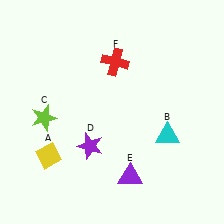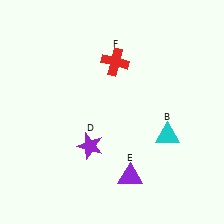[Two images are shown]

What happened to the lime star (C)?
The lime star (C) was removed in Image 2. It was in the bottom-left area of Image 1.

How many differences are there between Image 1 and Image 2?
There are 2 differences between the two images.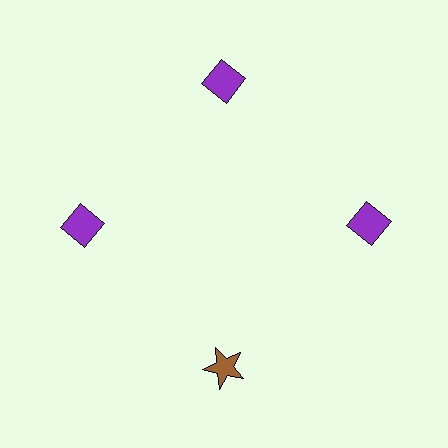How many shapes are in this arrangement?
There are 4 shapes arranged in a ring pattern.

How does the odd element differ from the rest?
It differs in both color (brown instead of purple) and shape (star instead of diamond).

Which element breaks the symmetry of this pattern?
The brown star at roughly the 6 o'clock position breaks the symmetry. All other shapes are purple diamonds.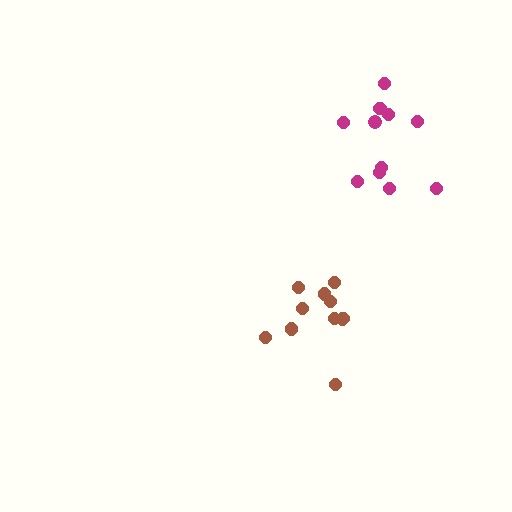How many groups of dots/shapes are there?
There are 2 groups.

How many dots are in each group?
Group 1: 11 dots, Group 2: 11 dots (22 total).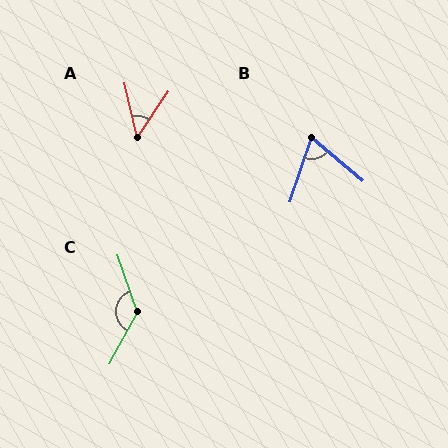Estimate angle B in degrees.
Approximately 68 degrees.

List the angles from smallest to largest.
A (47°), B (68°), C (132°).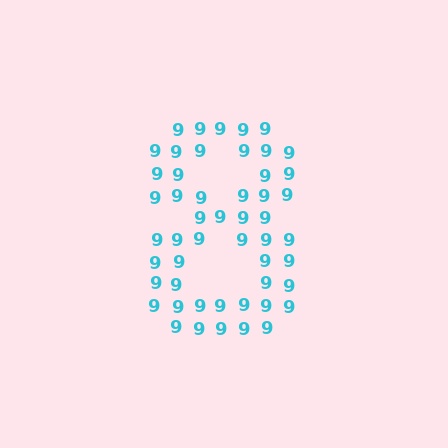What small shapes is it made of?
It is made of small digit 9's.